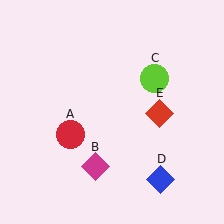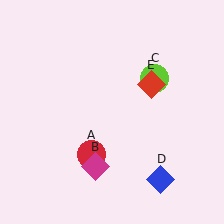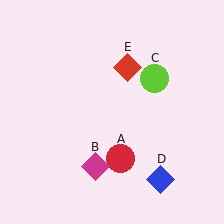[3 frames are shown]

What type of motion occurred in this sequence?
The red circle (object A), red diamond (object E) rotated counterclockwise around the center of the scene.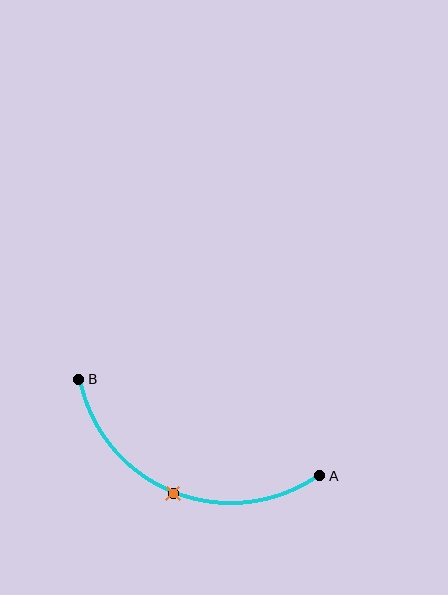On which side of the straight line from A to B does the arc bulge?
The arc bulges below the straight line connecting A and B.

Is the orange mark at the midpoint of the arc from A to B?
Yes. The orange mark lies on the arc at equal arc-length from both A and B — it is the arc midpoint.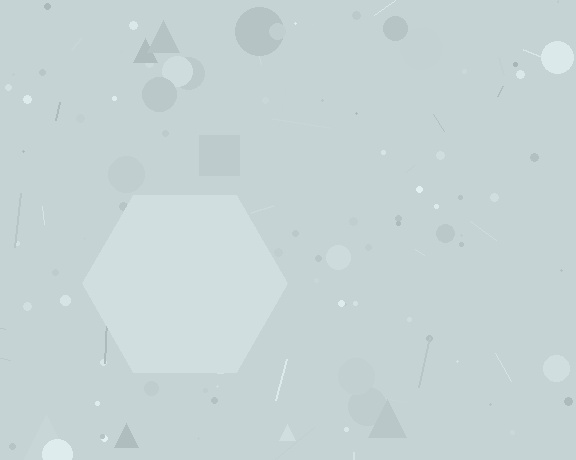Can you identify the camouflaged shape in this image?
The camouflaged shape is a hexagon.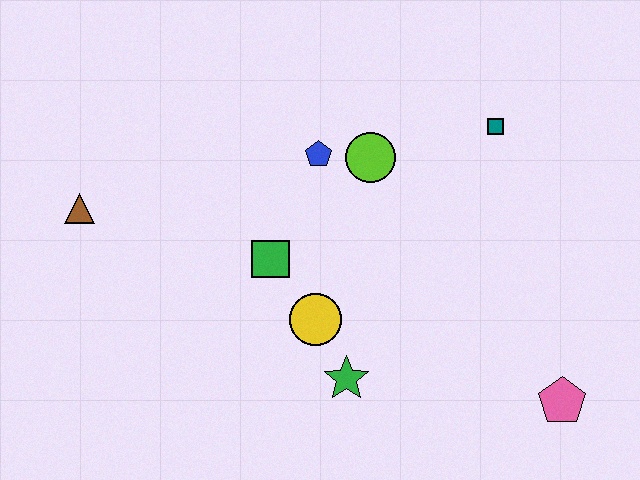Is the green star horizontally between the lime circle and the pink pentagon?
No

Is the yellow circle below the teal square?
Yes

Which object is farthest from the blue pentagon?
The pink pentagon is farthest from the blue pentagon.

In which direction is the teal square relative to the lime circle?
The teal square is to the right of the lime circle.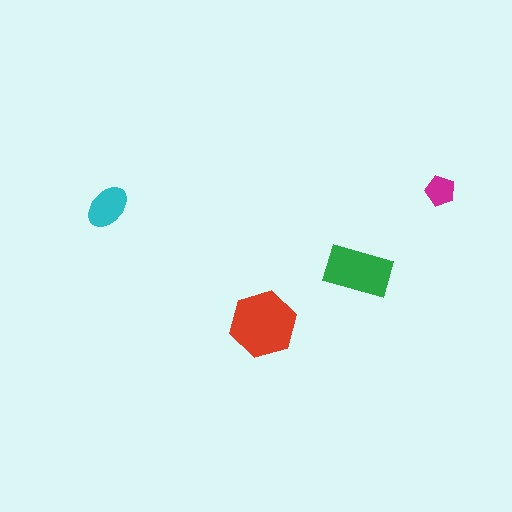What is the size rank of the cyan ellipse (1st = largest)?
3rd.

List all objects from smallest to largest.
The magenta pentagon, the cyan ellipse, the green rectangle, the red hexagon.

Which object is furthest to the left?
The cyan ellipse is leftmost.